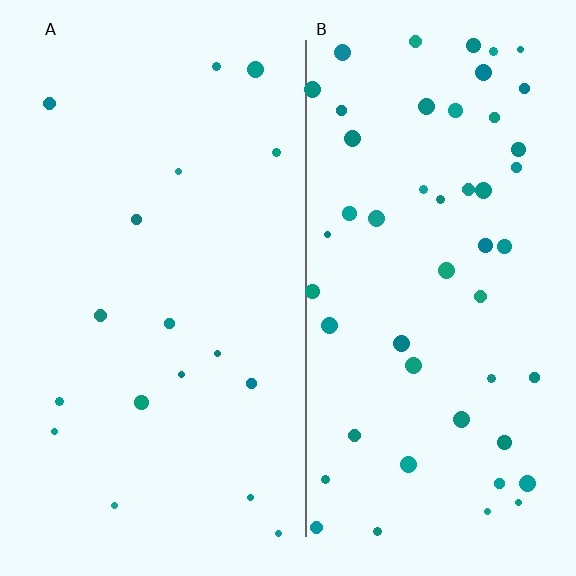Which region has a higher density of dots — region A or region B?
B (the right).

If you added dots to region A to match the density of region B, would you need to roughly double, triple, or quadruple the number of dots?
Approximately triple.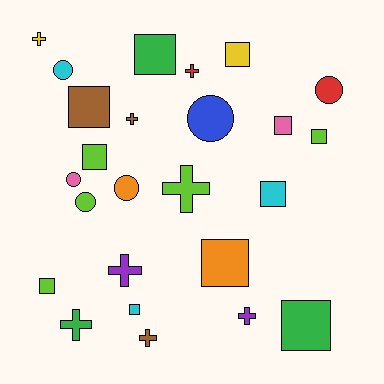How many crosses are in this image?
There are 8 crosses.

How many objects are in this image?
There are 25 objects.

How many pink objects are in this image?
There are 2 pink objects.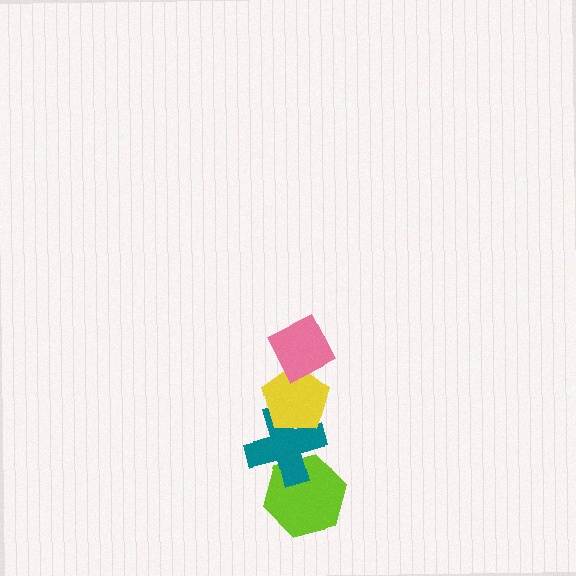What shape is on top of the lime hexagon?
The teal cross is on top of the lime hexagon.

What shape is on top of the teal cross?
The yellow pentagon is on top of the teal cross.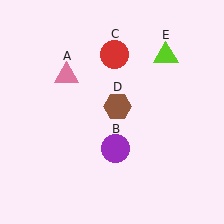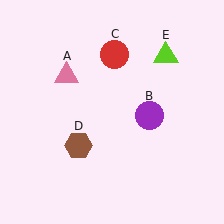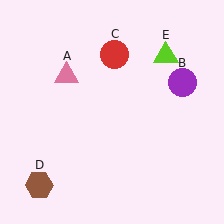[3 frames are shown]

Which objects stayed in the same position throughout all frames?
Pink triangle (object A) and red circle (object C) and lime triangle (object E) remained stationary.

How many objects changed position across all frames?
2 objects changed position: purple circle (object B), brown hexagon (object D).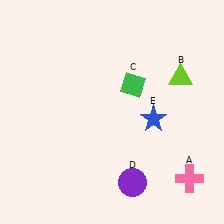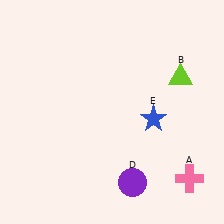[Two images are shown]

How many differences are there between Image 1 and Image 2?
There is 1 difference between the two images.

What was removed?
The green diamond (C) was removed in Image 2.